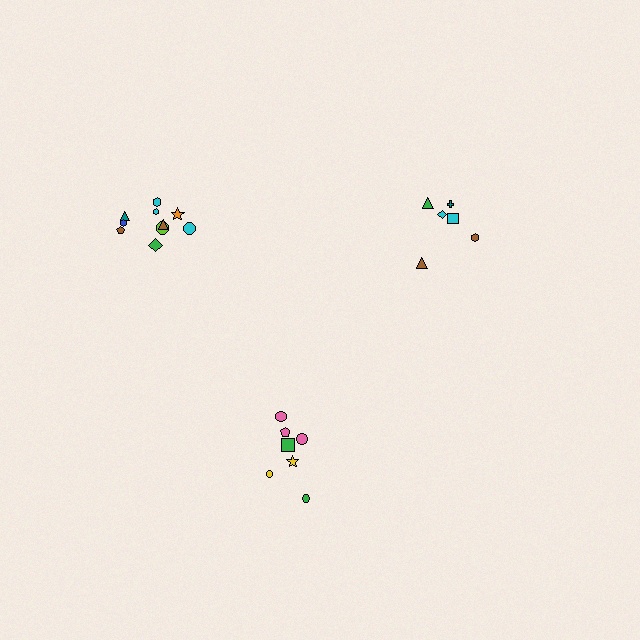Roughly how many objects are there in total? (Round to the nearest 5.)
Roughly 25 objects in total.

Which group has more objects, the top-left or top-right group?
The top-left group.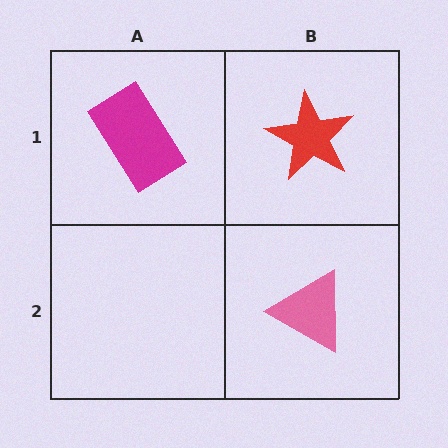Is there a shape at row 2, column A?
No, that cell is empty.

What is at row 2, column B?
A pink triangle.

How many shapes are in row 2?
1 shape.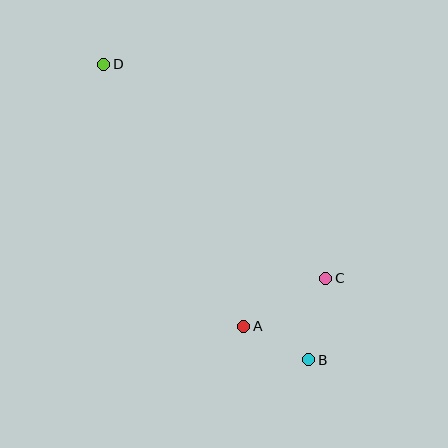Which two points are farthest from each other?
Points B and D are farthest from each other.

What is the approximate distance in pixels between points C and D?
The distance between C and D is approximately 308 pixels.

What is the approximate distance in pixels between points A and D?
The distance between A and D is approximately 297 pixels.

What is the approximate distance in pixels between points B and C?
The distance between B and C is approximately 83 pixels.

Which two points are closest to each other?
Points A and B are closest to each other.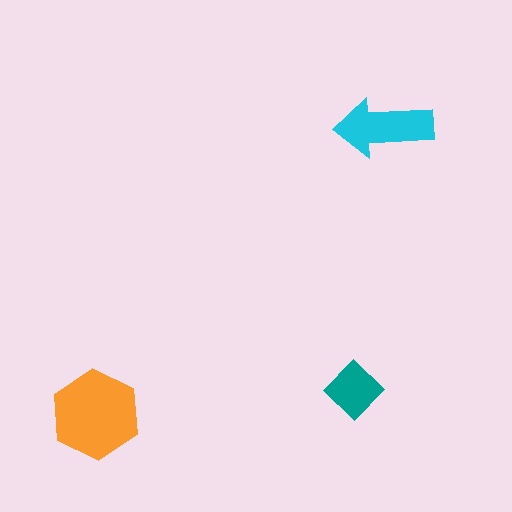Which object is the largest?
The orange hexagon.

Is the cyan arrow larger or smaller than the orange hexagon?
Smaller.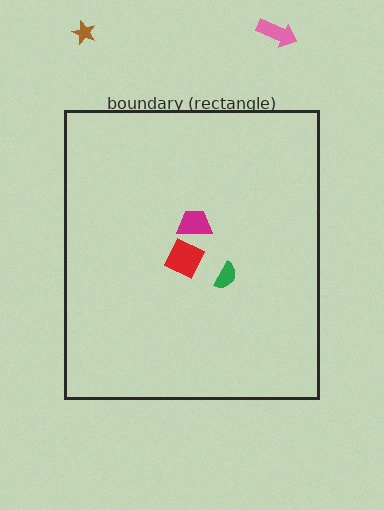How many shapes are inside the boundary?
3 inside, 2 outside.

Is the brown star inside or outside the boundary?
Outside.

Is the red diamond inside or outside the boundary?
Inside.